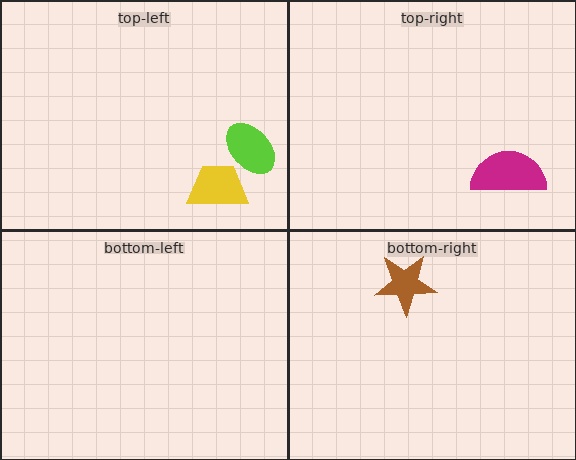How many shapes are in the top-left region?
2.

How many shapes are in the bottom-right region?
1.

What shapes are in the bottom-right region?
The brown star.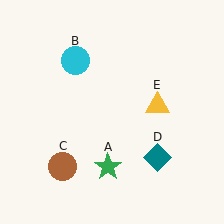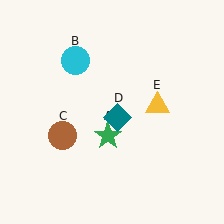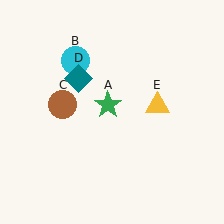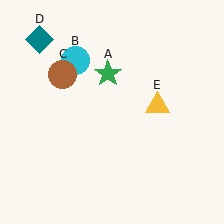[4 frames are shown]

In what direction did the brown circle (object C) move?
The brown circle (object C) moved up.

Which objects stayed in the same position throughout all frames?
Cyan circle (object B) and yellow triangle (object E) remained stationary.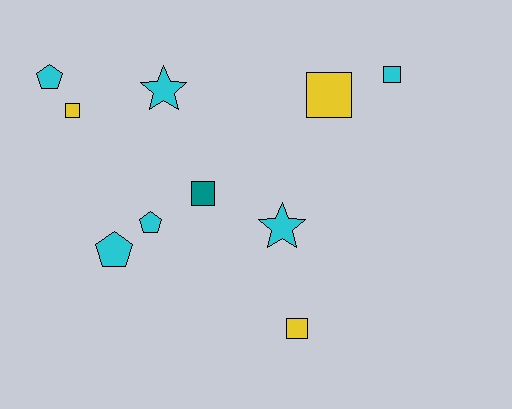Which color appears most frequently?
Cyan, with 6 objects.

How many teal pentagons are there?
There are no teal pentagons.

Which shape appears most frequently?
Square, with 5 objects.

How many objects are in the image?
There are 10 objects.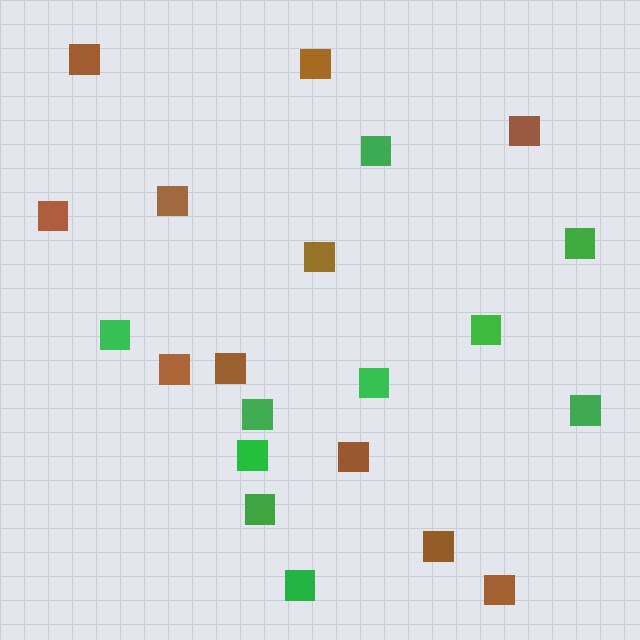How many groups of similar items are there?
There are 2 groups: one group of green squares (10) and one group of brown squares (11).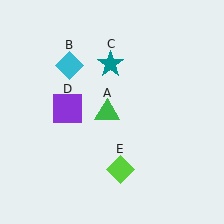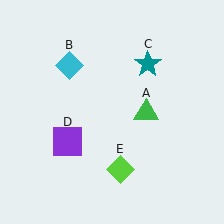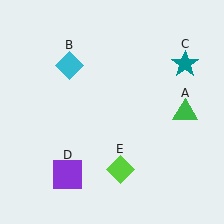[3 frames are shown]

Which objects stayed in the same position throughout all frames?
Cyan diamond (object B) and lime diamond (object E) remained stationary.